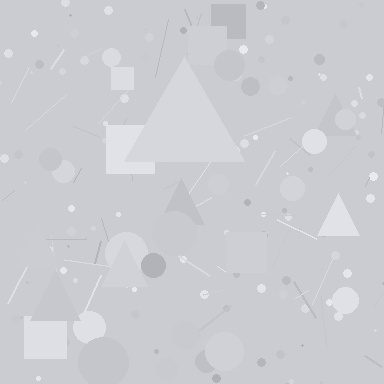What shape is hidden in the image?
A triangle is hidden in the image.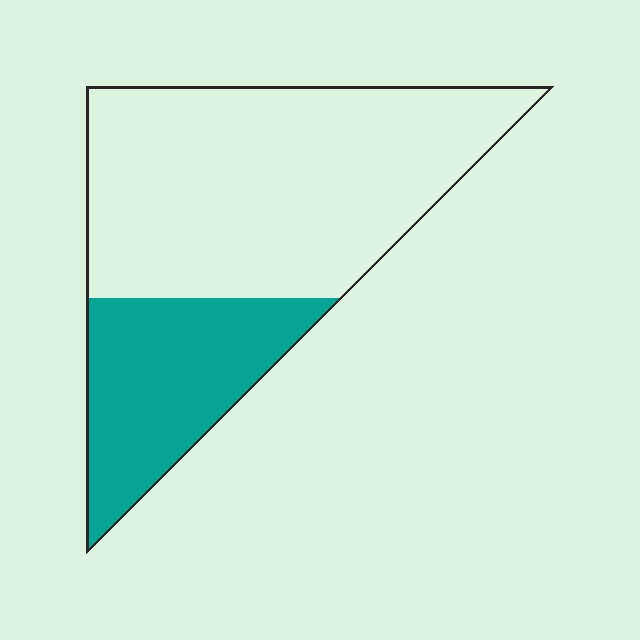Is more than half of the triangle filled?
No.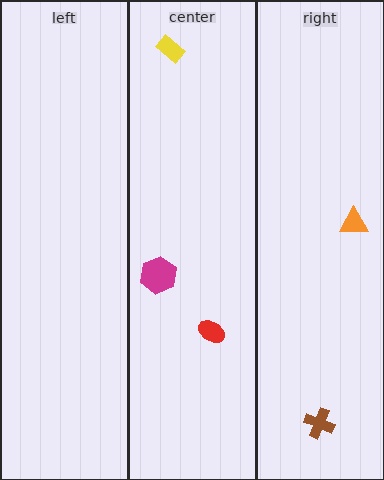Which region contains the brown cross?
The right region.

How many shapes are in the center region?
3.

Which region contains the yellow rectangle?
The center region.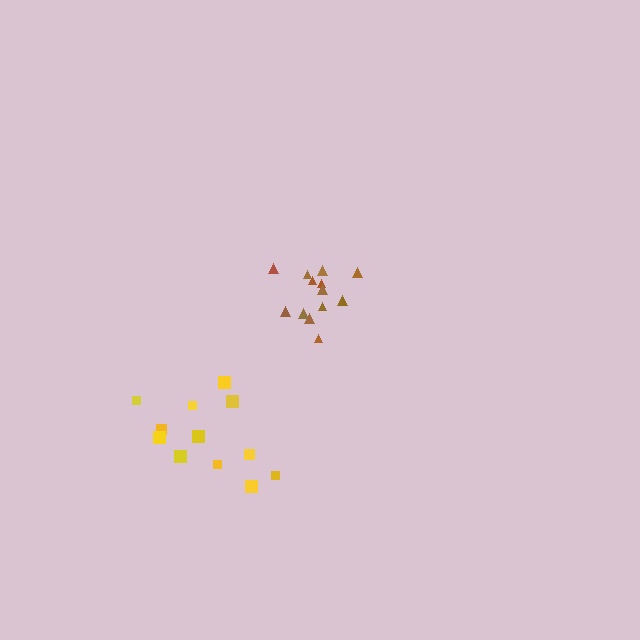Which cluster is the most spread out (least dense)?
Yellow.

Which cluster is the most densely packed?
Brown.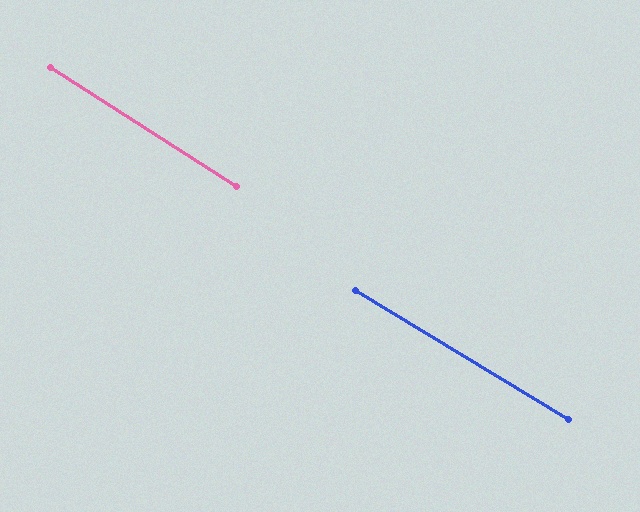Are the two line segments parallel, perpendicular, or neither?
Parallel — their directions differ by only 1.7°.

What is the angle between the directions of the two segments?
Approximately 2 degrees.